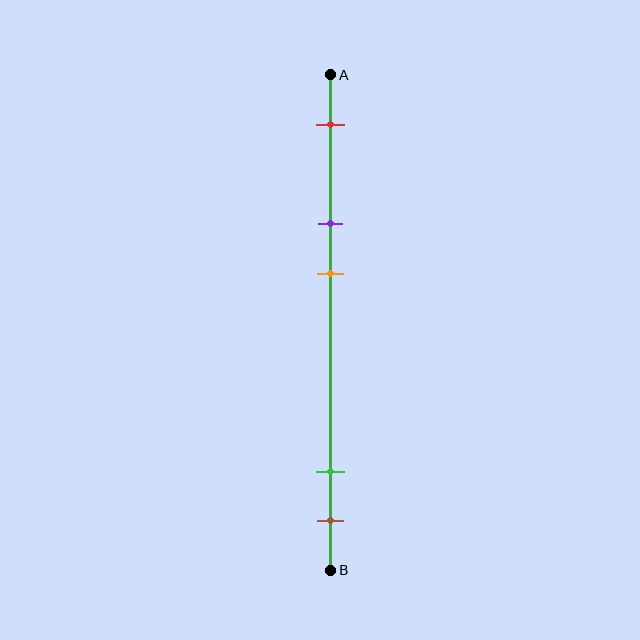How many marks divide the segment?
There are 5 marks dividing the segment.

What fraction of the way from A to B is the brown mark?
The brown mark is approximately 90% (0.9) of the way from A to B.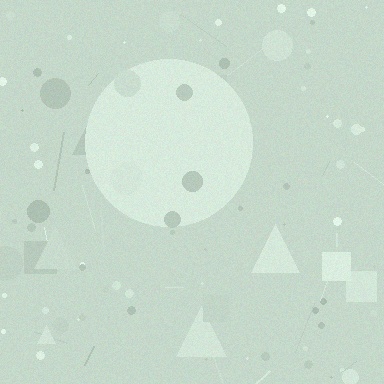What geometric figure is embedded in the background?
A circle is embedded in the background.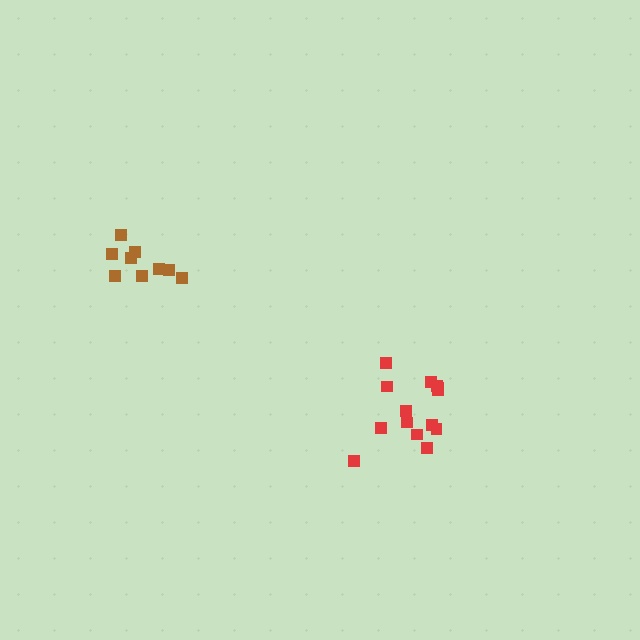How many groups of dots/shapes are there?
There are 2 groups.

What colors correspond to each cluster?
The clusters are colored: brown, red.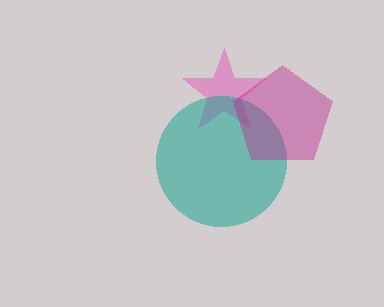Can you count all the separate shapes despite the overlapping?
Yes, there are 3 separate shapes.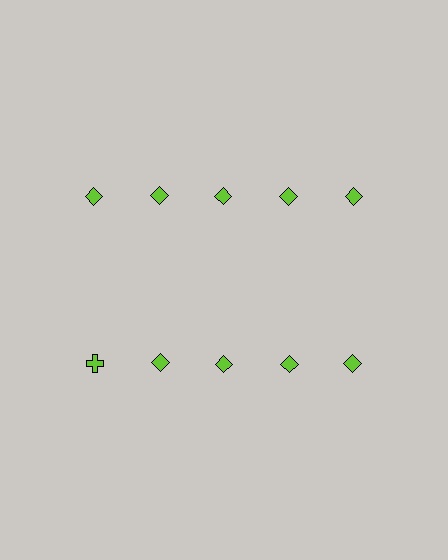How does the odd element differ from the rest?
It has a different shape: cross instead of diamond.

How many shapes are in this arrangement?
There are 10 shapes arranged in a grid pattern.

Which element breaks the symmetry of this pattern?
The lime cross in the second row, leftmost column breaks the symmetry. All other shapes are lime diamonds.